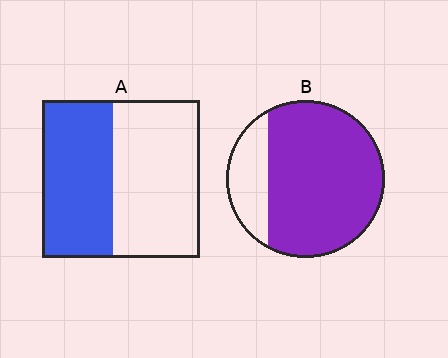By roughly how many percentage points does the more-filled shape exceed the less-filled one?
By roughly 35 percentage points (B over A).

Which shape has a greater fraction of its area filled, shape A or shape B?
Shape B.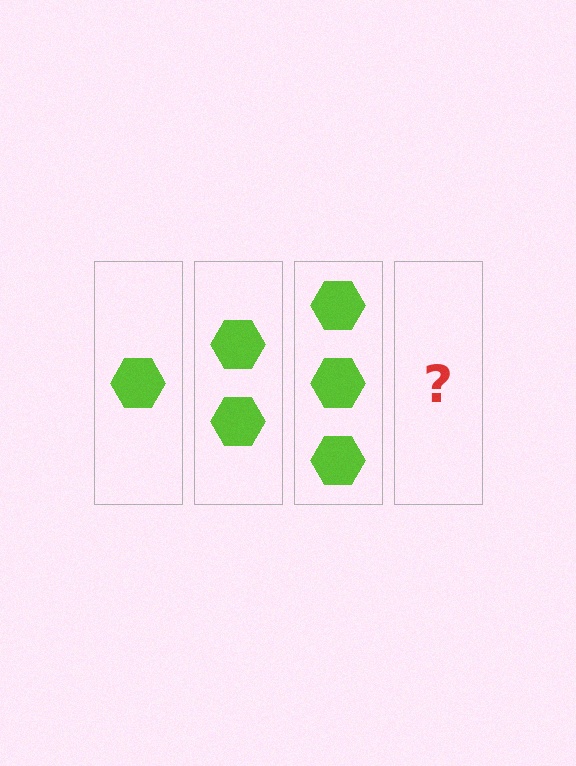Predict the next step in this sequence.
The next step is 4 hexagons.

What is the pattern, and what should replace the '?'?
The pattern is that each step adds one more hexagon. The '?' should be 4 hexagons.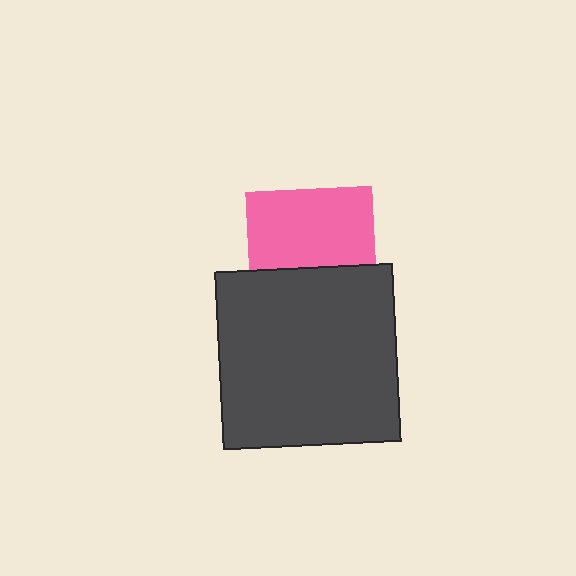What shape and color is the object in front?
The object in front is a dark gray square.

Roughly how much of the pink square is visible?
About half of it is visible (roughly 61%).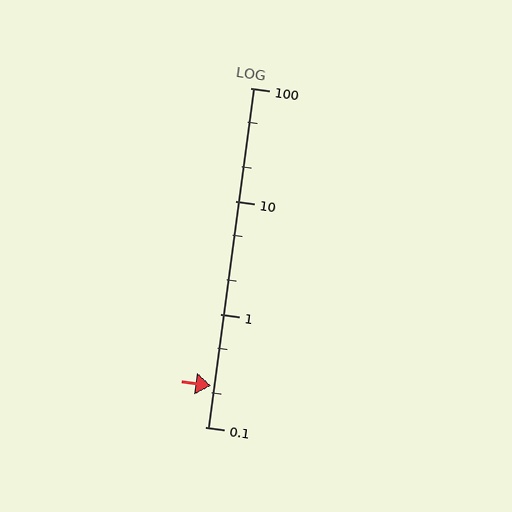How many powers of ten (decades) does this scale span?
The scale spans 3 decades, from 0.1 to 100.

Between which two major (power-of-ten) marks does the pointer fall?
The pointer is between 0.1 and 1.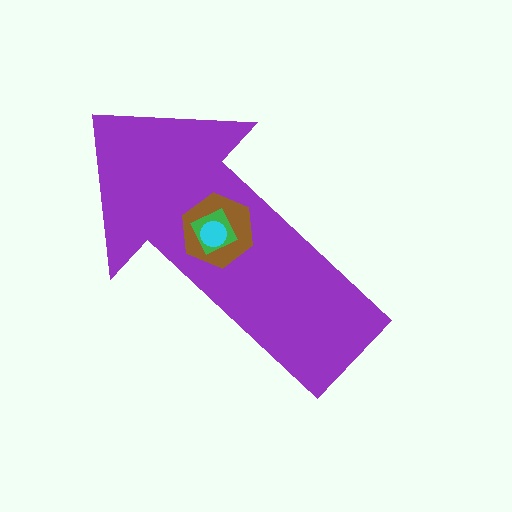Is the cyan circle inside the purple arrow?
Yes.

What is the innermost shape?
The cyan circle.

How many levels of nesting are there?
4.